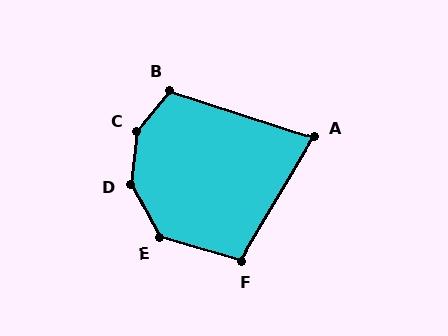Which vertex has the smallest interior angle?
A, at approximately 78 degrees.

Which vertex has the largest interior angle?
C, at approximately 148 degrees.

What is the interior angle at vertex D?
Approximately 145 degrees (obtuse).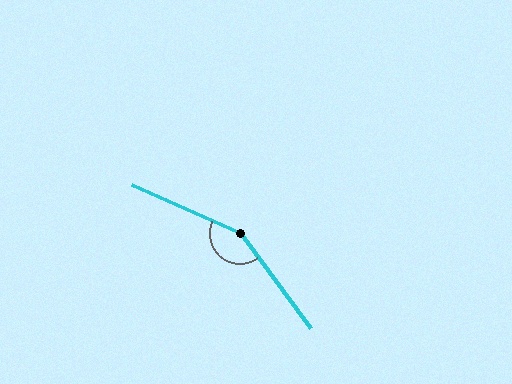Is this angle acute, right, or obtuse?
It is obtuse.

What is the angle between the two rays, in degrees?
Approximately 151 degrees.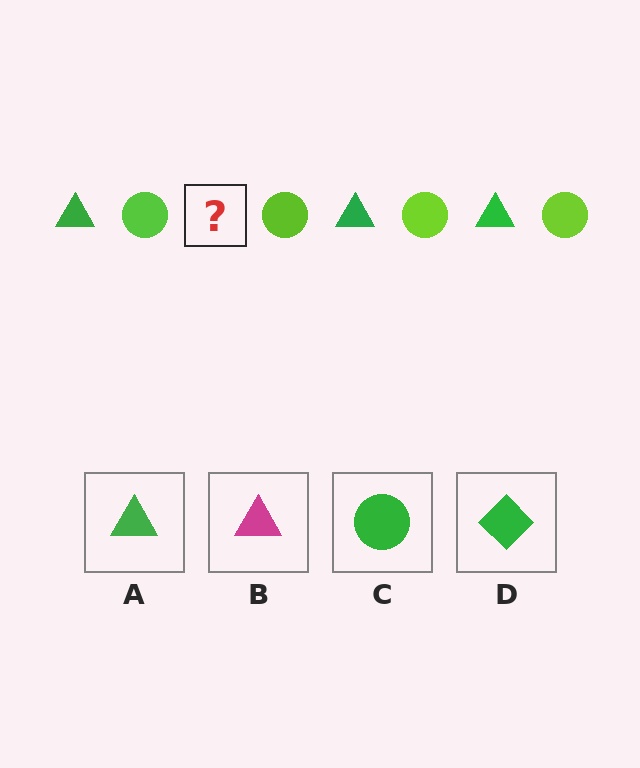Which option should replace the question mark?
Option A.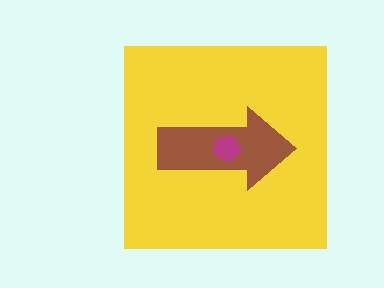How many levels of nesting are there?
3.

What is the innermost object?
The magenta pentagon.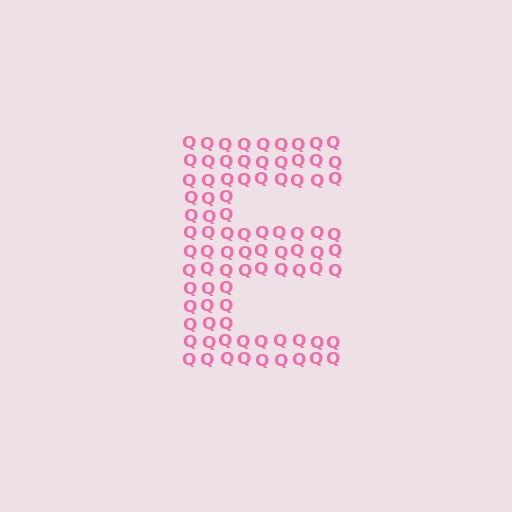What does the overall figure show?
The overall figure shows the letter E.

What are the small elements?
The small elements are letter Q's.